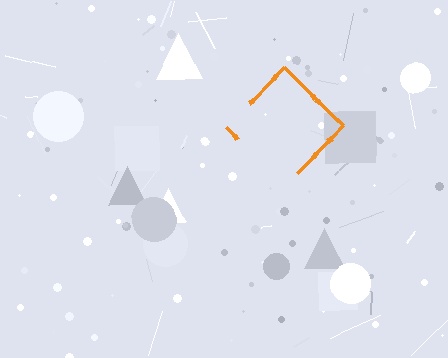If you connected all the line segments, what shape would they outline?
They would outline a diamond.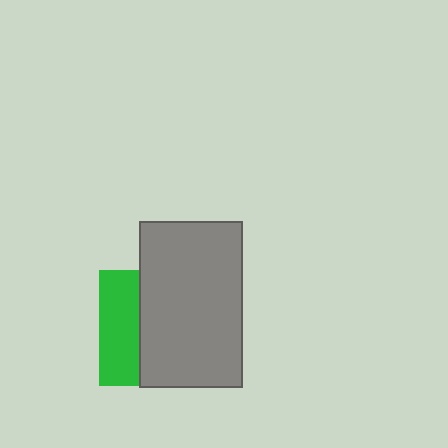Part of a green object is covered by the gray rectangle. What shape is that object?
It is a square.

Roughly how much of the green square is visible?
A small part of it is visible (roughly 34%).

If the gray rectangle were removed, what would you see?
You would see the complete green square.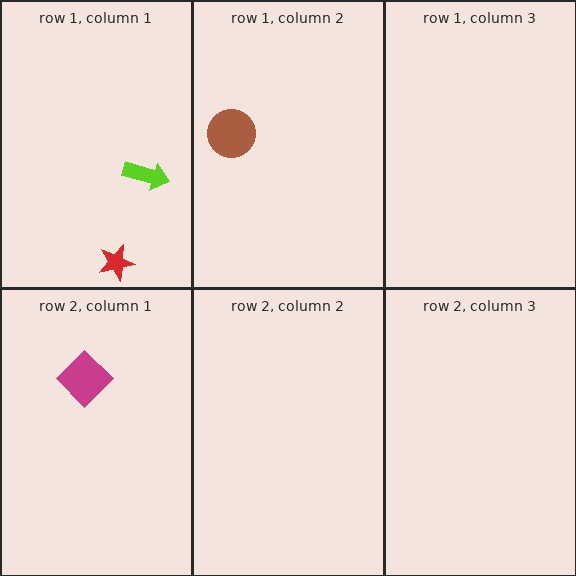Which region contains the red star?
The row 1, column 1 region.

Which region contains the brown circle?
The row 1, column 2 region.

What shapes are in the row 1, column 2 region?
The brown circle.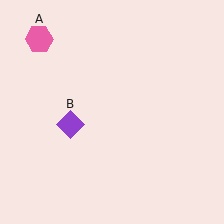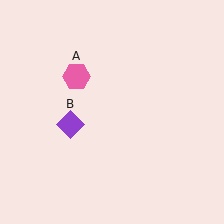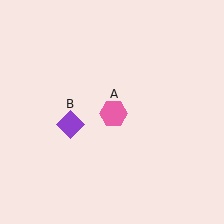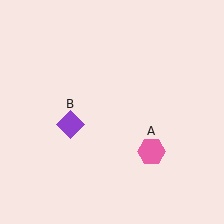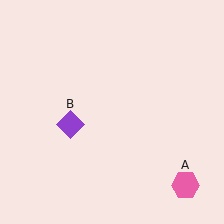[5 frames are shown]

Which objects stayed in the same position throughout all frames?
Purple diamond (object B) remained stationary.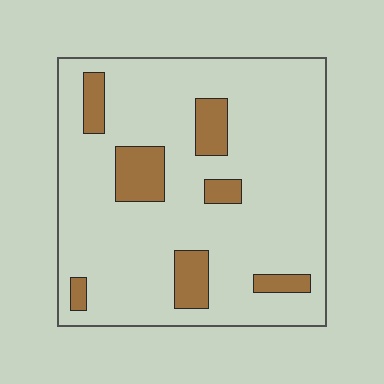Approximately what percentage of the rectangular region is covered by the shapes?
Approximately 15%.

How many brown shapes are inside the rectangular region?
7.